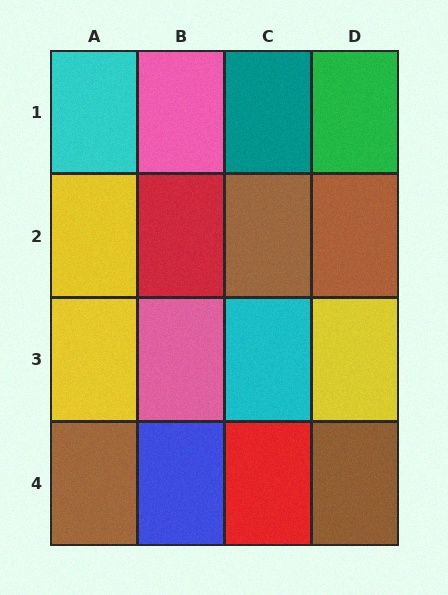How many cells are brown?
4 cells are brown.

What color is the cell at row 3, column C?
Cyan.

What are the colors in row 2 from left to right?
Yellow, red, brown, brown.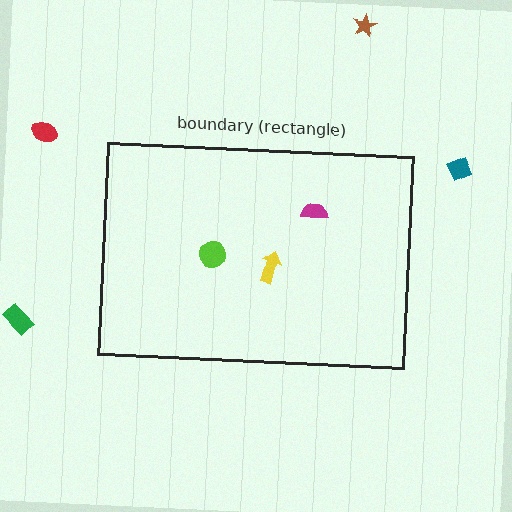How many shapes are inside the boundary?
3 inside, 4 outside.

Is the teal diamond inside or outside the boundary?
Outside.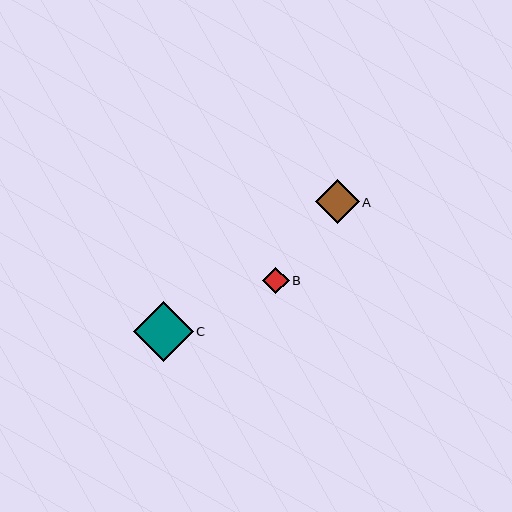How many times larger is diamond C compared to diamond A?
Diamond C is approximately 1.4 times the size of diamond A.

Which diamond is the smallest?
Diamond B is the smallest with a size of approximately 27 pixels.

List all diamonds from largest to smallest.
From largest to smallest: C, A, B.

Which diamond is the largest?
Diamond C is the largest with a size of approximately 60 pixels.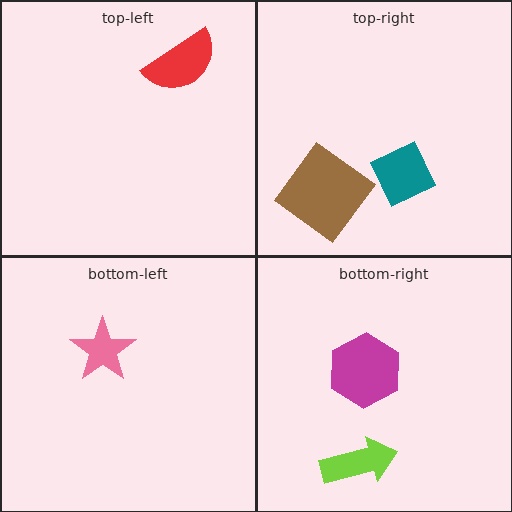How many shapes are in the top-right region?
2.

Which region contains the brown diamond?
The top-right region.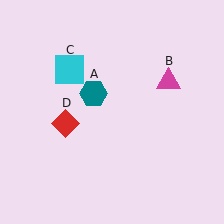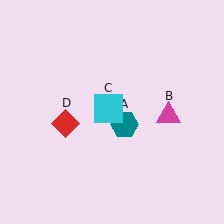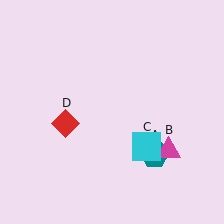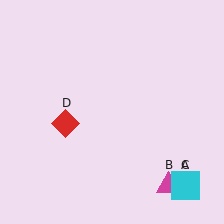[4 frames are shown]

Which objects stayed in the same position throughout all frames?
Red diamond (object D) remained stationary.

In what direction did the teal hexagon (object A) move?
The teal hexagon (object A) moved down and to the right.